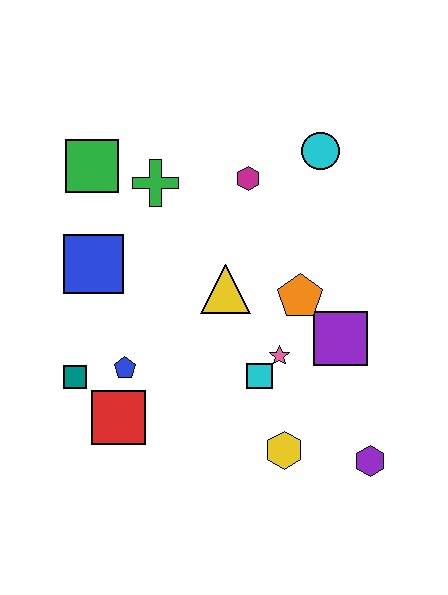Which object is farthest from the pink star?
The green square is farthest from the pink star.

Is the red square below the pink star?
Yes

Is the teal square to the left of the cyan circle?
Yes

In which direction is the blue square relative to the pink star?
The blue square is to the left of the pink star.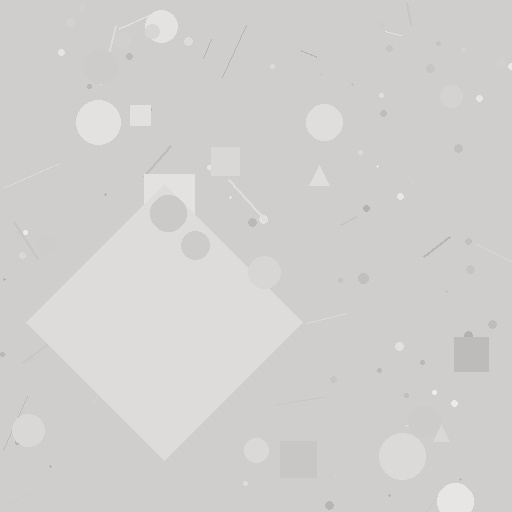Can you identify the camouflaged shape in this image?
The camouflaged shape is a diamond.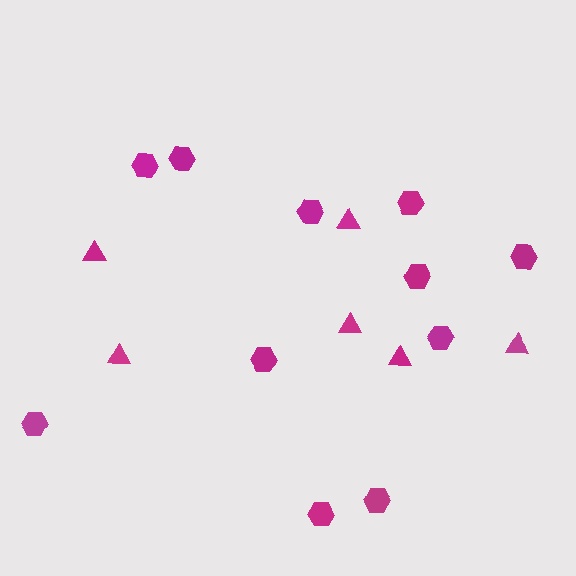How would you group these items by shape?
There are 2 groups: one group of triangles (6) and one group of hexagons (11).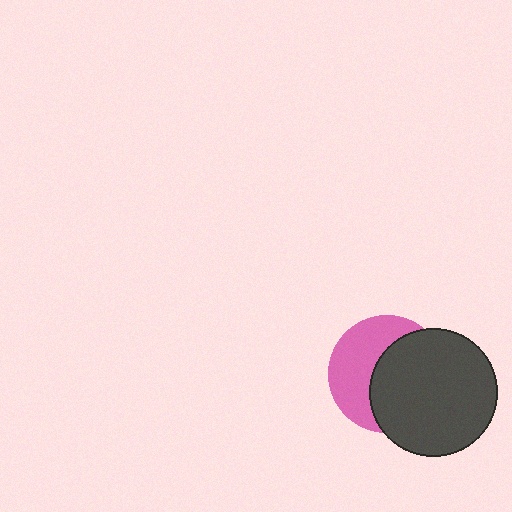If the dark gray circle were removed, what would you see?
You would see the complete pink circle.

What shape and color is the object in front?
The object in front is a dark gray circle.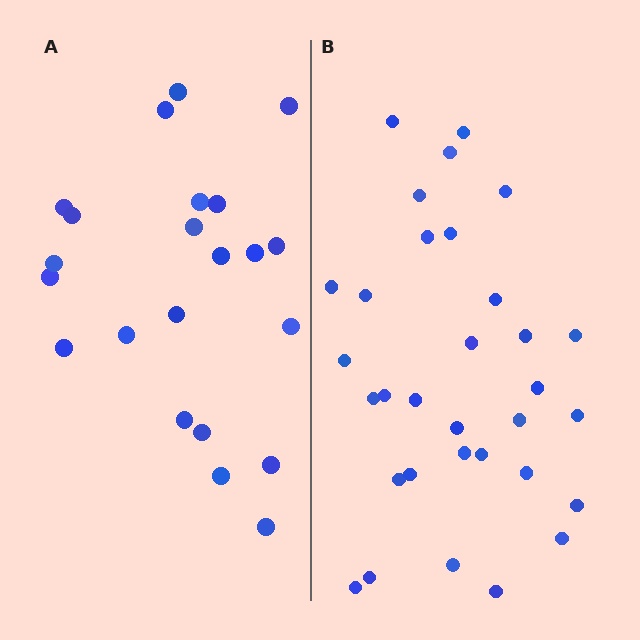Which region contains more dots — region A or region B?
Region B (the right region) has more dots.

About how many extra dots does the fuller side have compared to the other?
Region B has roughly 10 or so more dots than region A.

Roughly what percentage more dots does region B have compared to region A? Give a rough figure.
About 45% more.